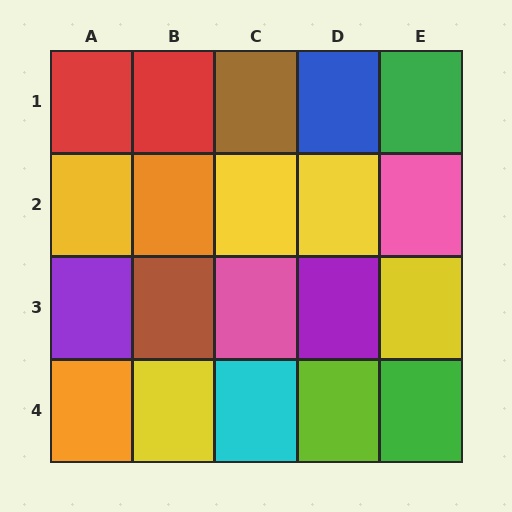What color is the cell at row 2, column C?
Yellow.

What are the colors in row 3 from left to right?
Purple, brown, pink, purple, yellow.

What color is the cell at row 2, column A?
Yellow.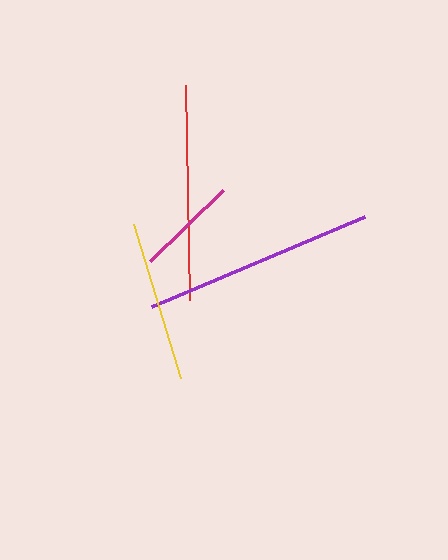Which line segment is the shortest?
The magenta line is the shortest at approximately 102 pixels.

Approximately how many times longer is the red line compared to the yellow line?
The red line is approximately 1.3 times the length of the yellow line.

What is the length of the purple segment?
The purple segment is approximately 231 pixels long.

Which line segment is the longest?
The purple line is the longest at approximately 231 pixels.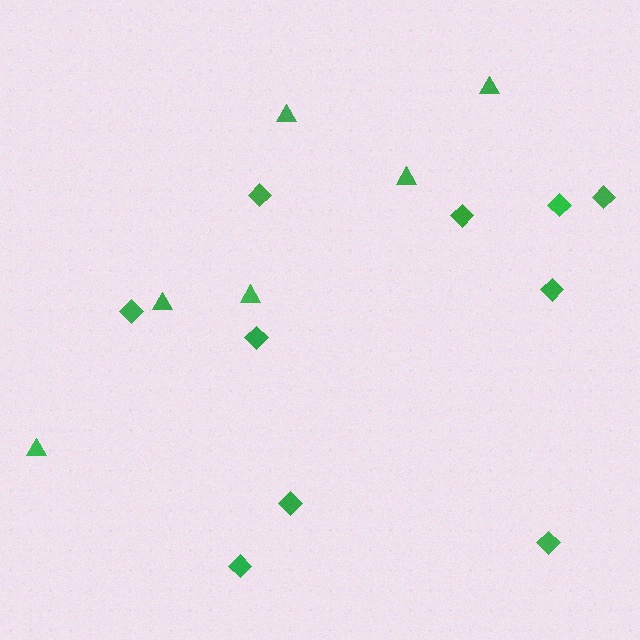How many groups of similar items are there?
There are 2 groups: one group of triangles (6) and one group of diamonds (10).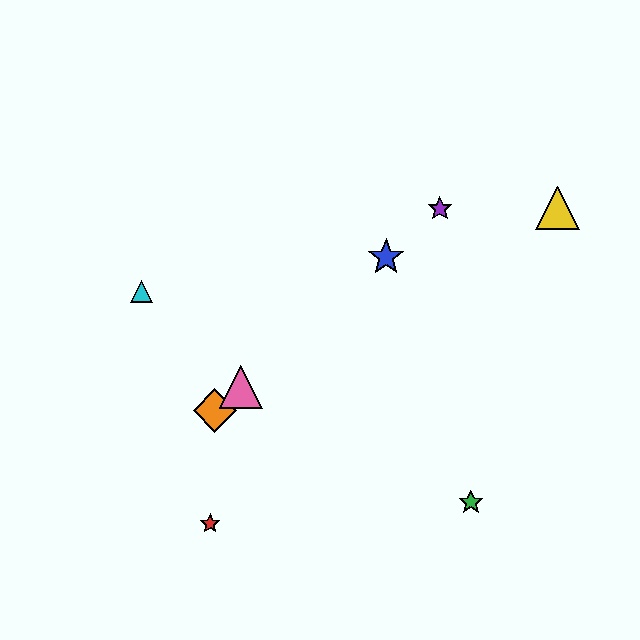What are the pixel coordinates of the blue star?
The blue star is at (386, 257).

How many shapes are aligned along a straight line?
4 shapes (the blue star, the purple star, the orange diamond, the pink triangle) are aligned along a straight line.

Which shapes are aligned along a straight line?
The blue star, the purple star, the orange diamond, the pink triangle are aligned along a straight line.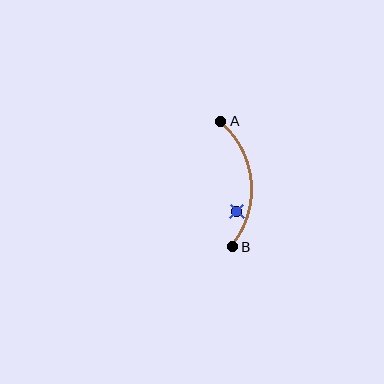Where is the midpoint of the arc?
The arc midpoint is the point on the curve farthest from the straight line joining A and B. It sits to the right of that line.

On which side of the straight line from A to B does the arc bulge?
The arc bulges to the right of the straight line connecting A and B.